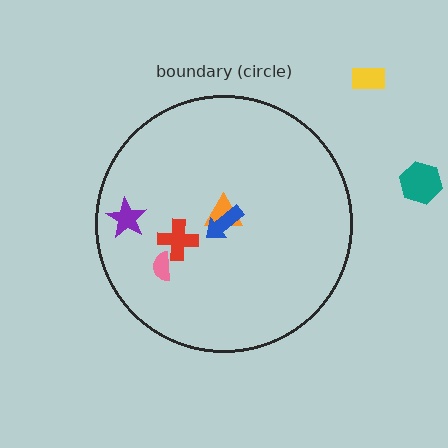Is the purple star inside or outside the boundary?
Inside.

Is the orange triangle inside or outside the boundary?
Inside.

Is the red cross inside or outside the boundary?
Inside.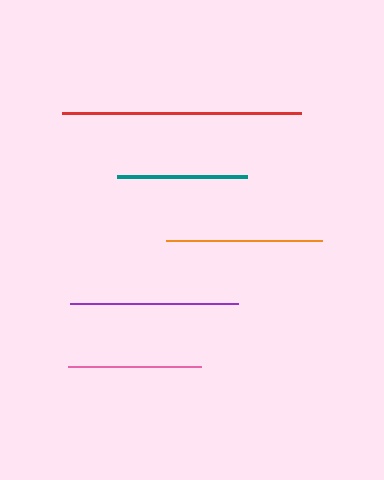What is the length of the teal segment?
The teal segment is approximately 131 pixels long.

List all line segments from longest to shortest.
From longest to shortest: red, purple, orange, pink, teal.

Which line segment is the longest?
The red line is the longest at approximately 240 pixels.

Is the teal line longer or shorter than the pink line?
The pink line is longer than the teal line.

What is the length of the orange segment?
The orange segment is approximately 156 pixels long.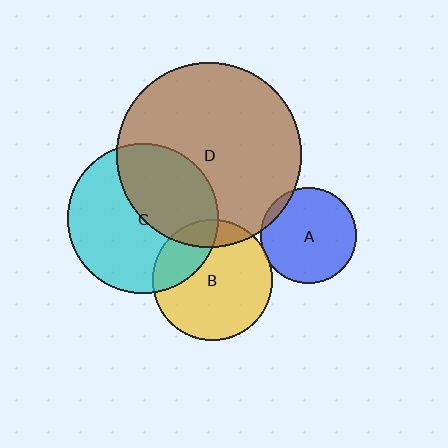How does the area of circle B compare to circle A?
Approximately 1.6 times.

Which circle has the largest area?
Circle D (brown).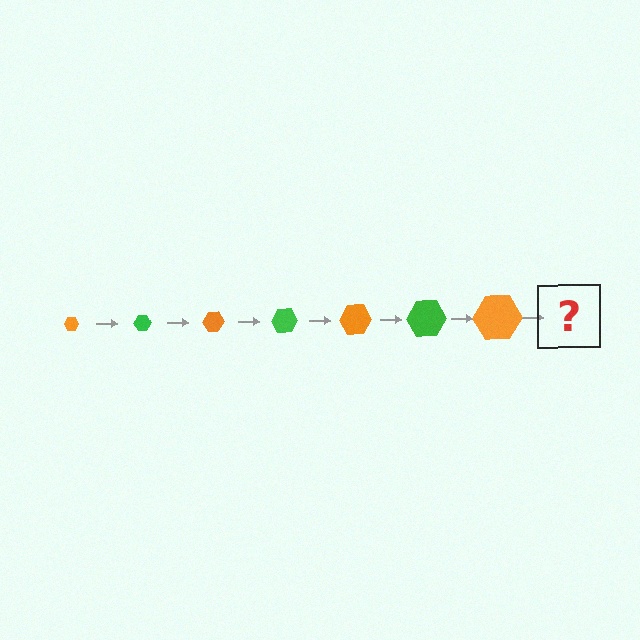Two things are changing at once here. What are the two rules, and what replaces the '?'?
The two rules are that the hexagon grows larger each step and the color cycles through orange and green. The '?' should be a green hexagon, larger than the previous one.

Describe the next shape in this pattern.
It should be a green hexagon, larger than the previous one.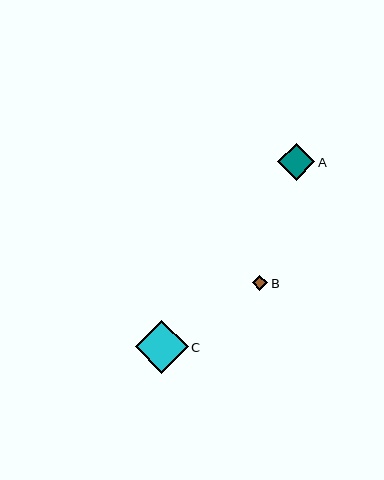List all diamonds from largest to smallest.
From largest to smallest: C, A, B.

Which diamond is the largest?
Diamond C is the largest with a size of approximately 53 pixels.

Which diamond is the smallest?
Diamond B is the smallest with a size of approximately 16 pixels.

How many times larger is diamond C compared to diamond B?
Diamond C is approximately 3.4 times the size of diamond B.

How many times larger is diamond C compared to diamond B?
Diamond C is approximately 3.4 times the size of diamond B.